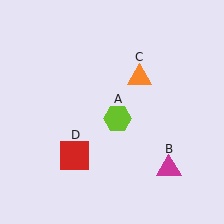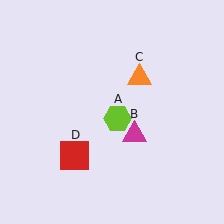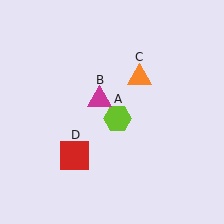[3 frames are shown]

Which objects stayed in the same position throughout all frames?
Lime hexagon (object A) and orange triangle (object C) and red square (object D) remained stationary.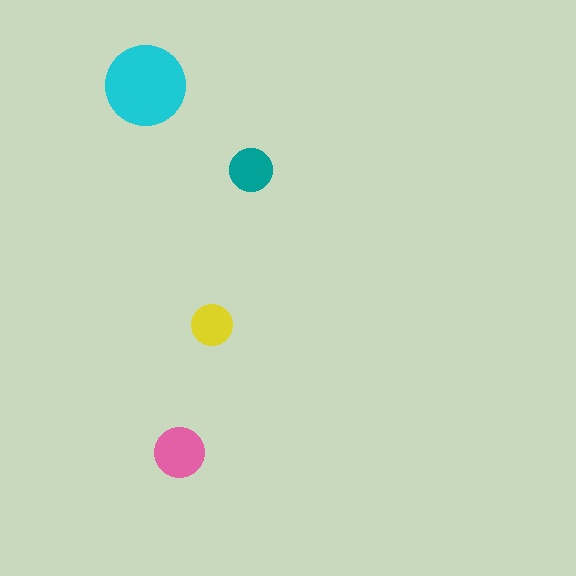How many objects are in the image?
There are 4 objects in the image.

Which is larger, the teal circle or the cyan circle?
The cyan one.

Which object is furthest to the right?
The teal circle is rightmost.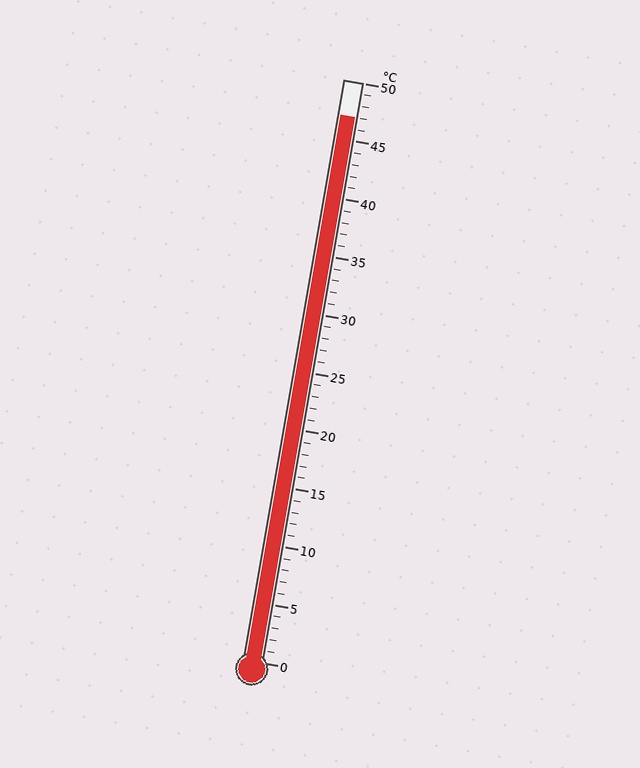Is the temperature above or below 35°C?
The temperature is above 35°C.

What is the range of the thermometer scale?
The thermometer scale ranges from 0°C to 50°C.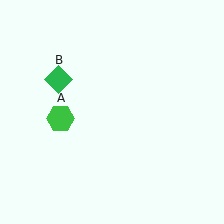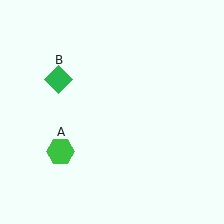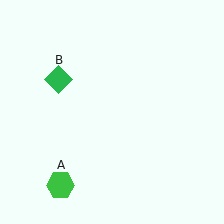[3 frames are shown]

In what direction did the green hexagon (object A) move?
The green hexagon (object A) moved down.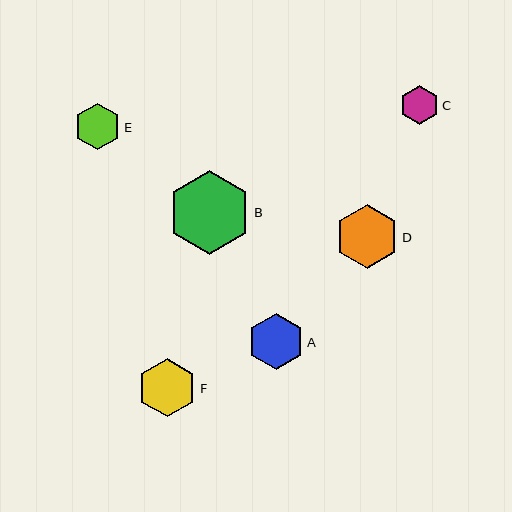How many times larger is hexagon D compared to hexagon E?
Hexagon D is approximately 1.4 times the size of hexagon E.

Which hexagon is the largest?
Hexagon B is the largest with a size of approximately 83 pixels.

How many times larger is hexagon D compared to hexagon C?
Hexagon D is approximately 1.7 times the size of hexagon C.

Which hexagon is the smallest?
Hexagon C is the smallest with a size of approximately 39 pixels.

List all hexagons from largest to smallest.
From largest to smallest: B, D, F, A, E, C.